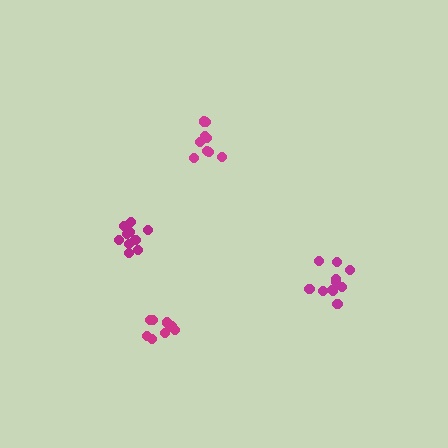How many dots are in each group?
Group 1: 9 dots, Group 2: 12 dots, Group 3: 10 dots, Group 4: 8 dots (39 total).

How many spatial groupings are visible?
There are 4 spatial groupings.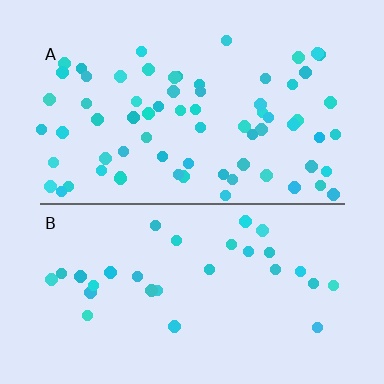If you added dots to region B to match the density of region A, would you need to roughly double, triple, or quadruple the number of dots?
Approximately double.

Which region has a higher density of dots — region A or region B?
A (the top).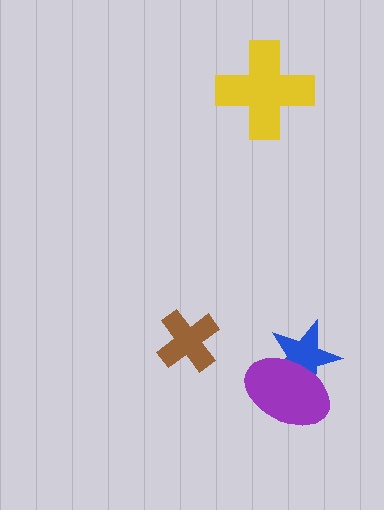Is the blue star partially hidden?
Yes, it is partially covered by another shape.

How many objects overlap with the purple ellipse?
1 object overlaps with the purple ellipse.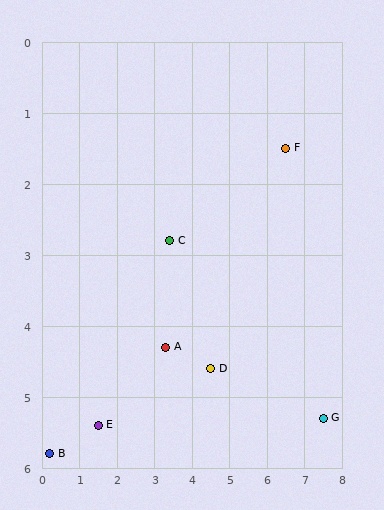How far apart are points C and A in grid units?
Points C and A are about 1.5 grid units apart.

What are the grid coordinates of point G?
Point G is at approximately (7.5, 5.3).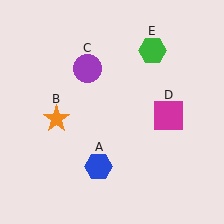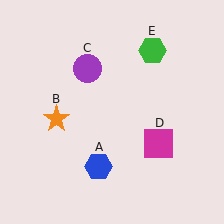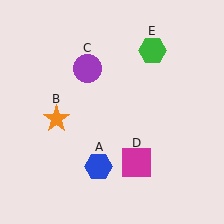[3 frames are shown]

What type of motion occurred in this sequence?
The magenta square (object D) rotated clockwise around the center of the scene.